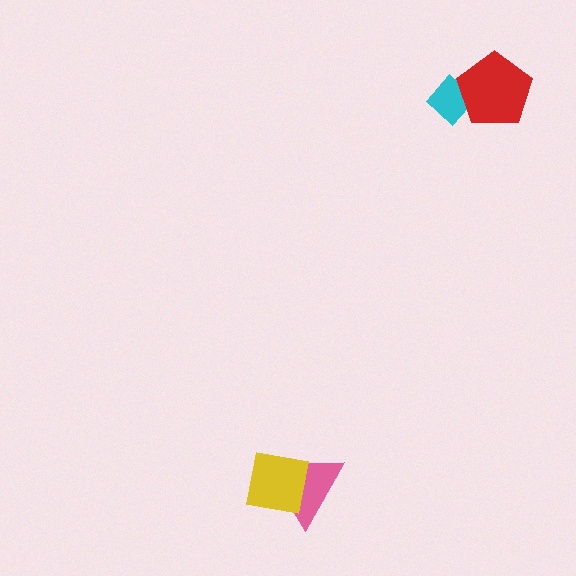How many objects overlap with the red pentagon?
1 object overlaps with the red pentagon.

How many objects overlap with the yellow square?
1 object overlaps with the yellow square.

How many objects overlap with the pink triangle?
1 object overlaps with the pink triangle.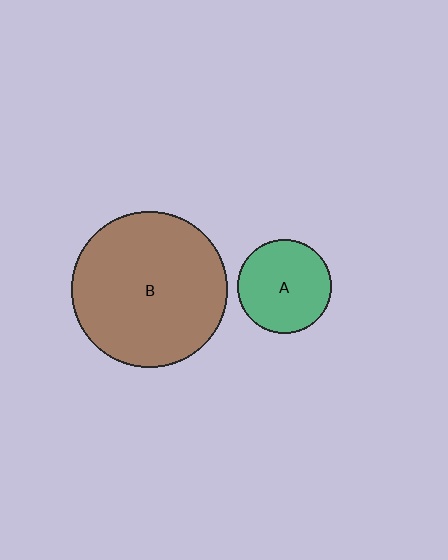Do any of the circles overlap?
No, none of the circles overlap.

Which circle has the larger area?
Circle B (brown).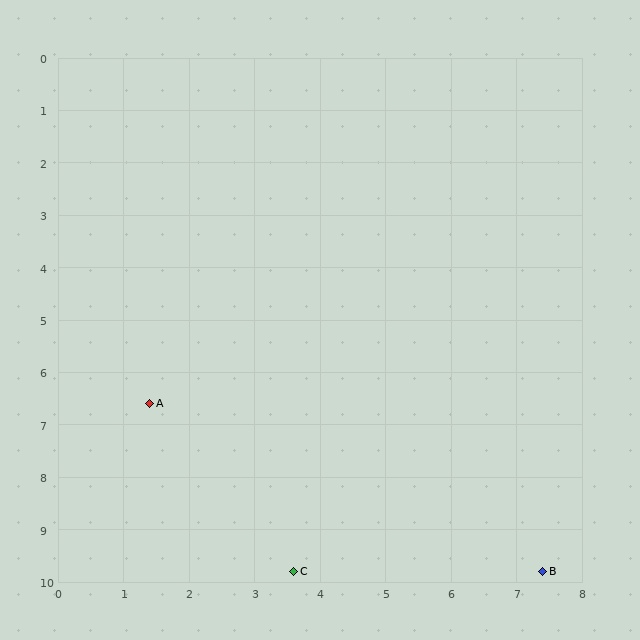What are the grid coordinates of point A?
Point A is at approximately (1.4, 6.6).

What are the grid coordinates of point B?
Point B is at approximately (7.4, 9.8).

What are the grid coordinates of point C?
Point C is at approximately (3.6, 9.8).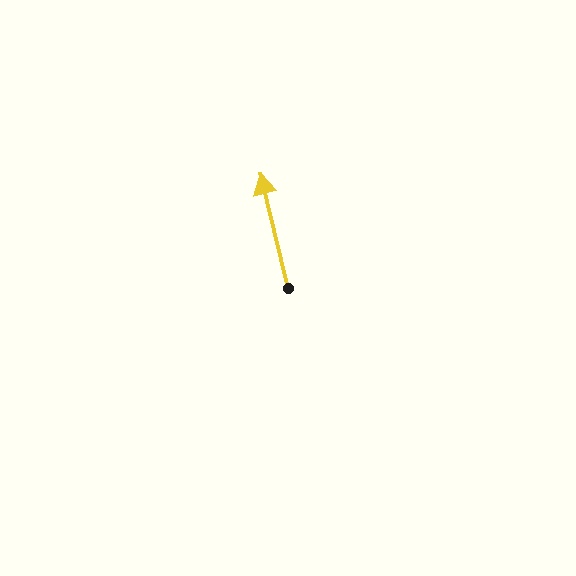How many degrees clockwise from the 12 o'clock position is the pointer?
Approximately 346 degrees.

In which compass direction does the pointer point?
North.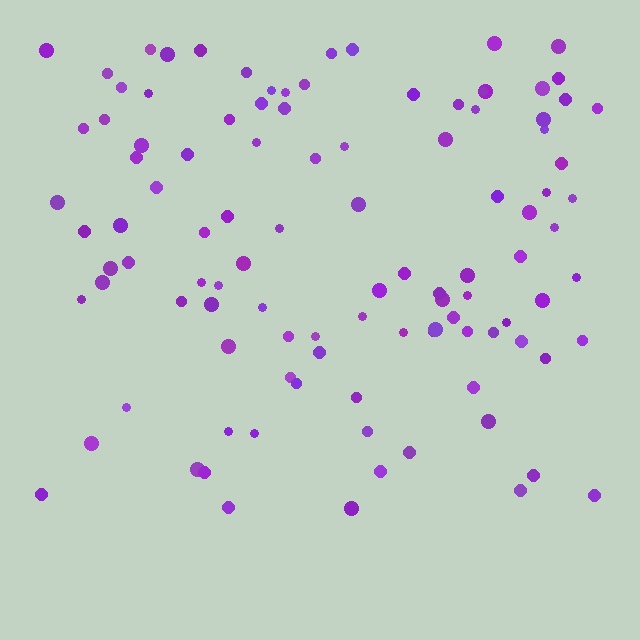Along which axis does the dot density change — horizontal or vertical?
Vertical.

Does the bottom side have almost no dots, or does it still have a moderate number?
Still a moderate number, just noticeably fewer than the top.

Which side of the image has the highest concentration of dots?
The top.